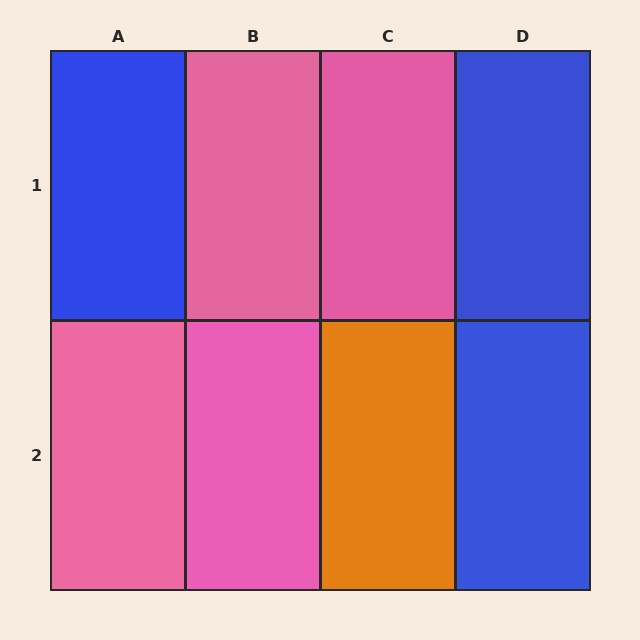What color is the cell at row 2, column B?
Pink.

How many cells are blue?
3 cells are blue.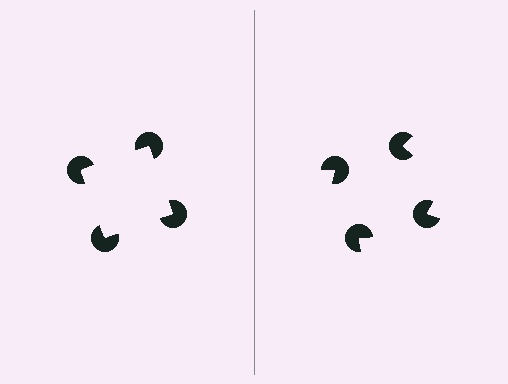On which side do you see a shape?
An illusory square appears on the left side. On the right side the wedge cuts are rotated, so no coherent shape forms.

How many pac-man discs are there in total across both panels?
8 — 4 on each side.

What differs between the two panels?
The pac-man discs are positioned identically on both sides; only the wedge orientations differ. On the left they align to a square; on the right they are misaligned.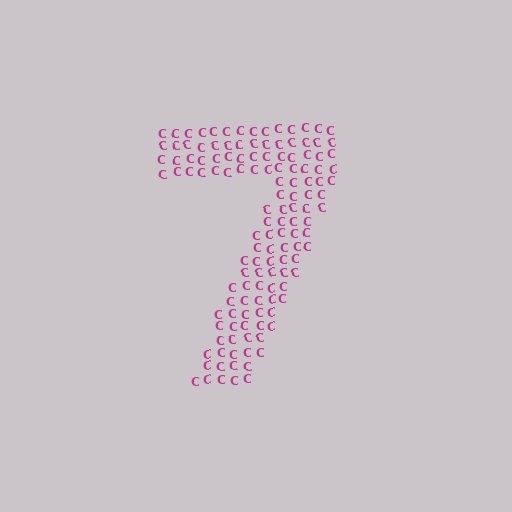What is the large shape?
The large shape is the digit 7.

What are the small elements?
The small elements are letter C's.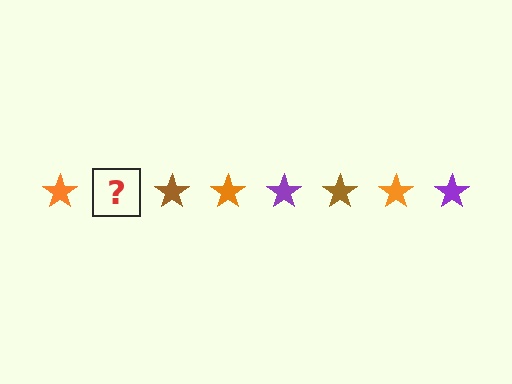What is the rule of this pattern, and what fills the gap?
The rule is that the pattern cycles through orange, purple, brown stars. The gap should be filled with a purple star.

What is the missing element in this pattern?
The missing element is a purple star.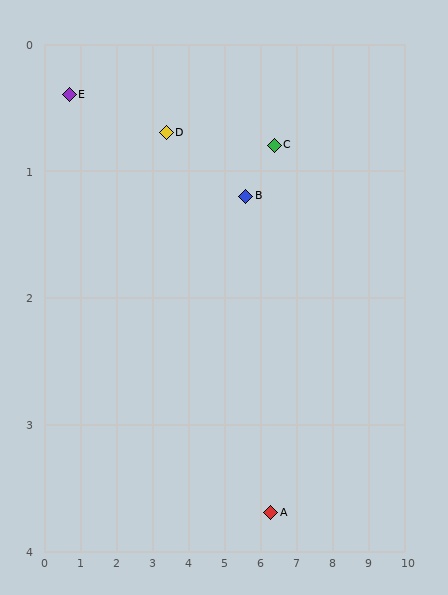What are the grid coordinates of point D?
Point D is at approximately (3.4, 0.7).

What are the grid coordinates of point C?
Point C is at approximately (6.4, 0.8).